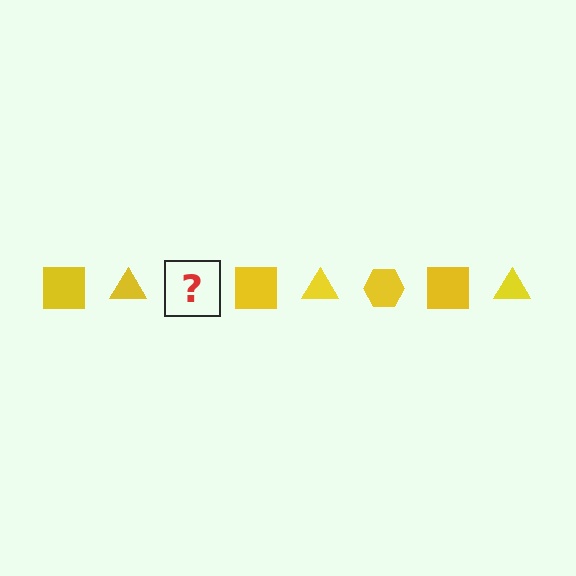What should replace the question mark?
The question mark should be replaced with a yellow hexagon.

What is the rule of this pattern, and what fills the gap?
The rule is that the pattern cycles through square, triangle, hexagon shapes in yellow. The gap should be filled with a yellow hexagon.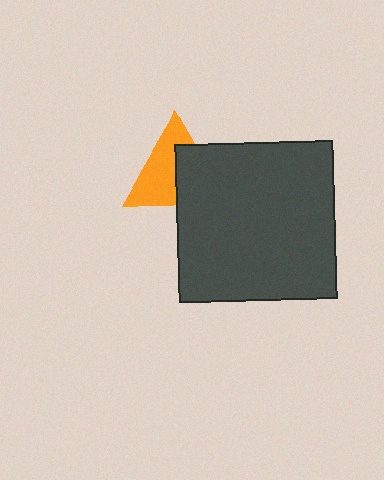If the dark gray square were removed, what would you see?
You would see the complete orange triangle.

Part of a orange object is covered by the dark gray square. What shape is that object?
It is a triangle.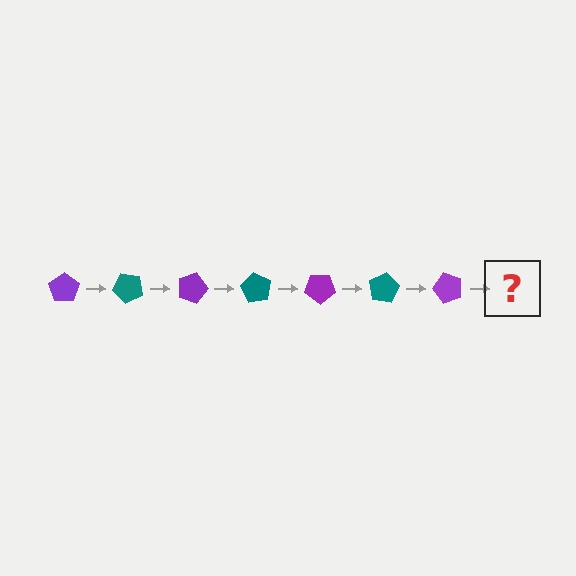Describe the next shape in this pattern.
It should be a teal pentagon, rotated 315 degrees from the start.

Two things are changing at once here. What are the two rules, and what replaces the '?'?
The two rules are that it rotates 45 degrees each step and the color cycles through purple and teal. The '?' should be a teal pentagon, rotated 315 degrees from the start.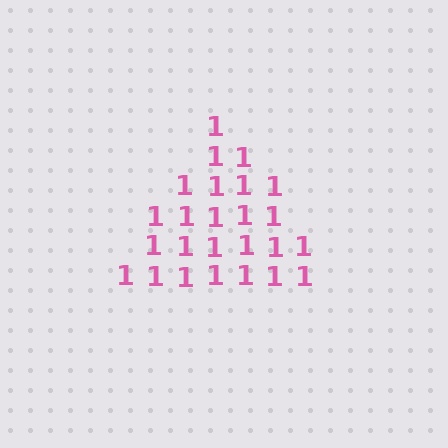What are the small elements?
The small elements are digit 1's.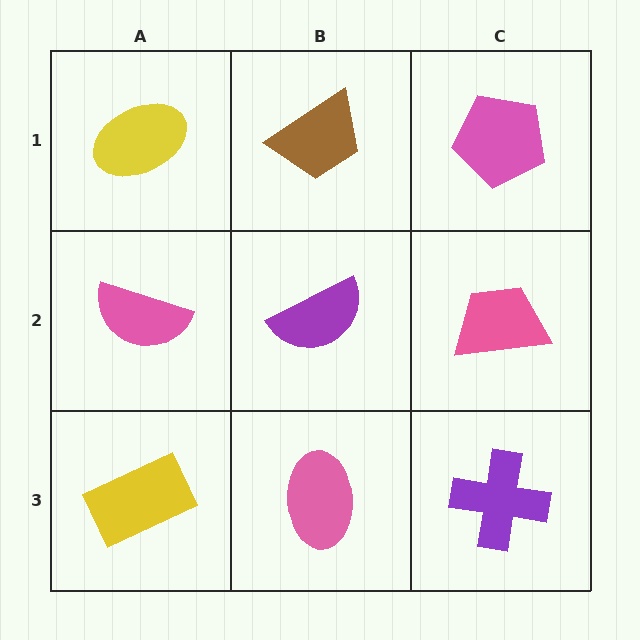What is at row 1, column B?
A brown trapezoid.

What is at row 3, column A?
A yellow rectangle.